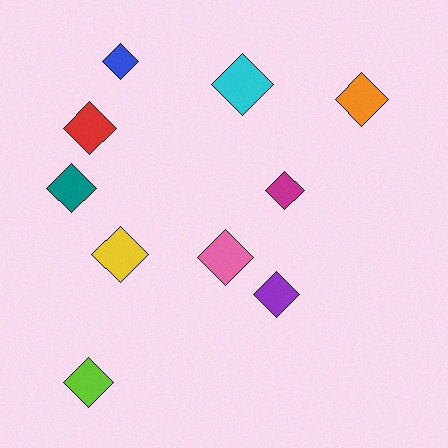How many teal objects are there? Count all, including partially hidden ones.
There is 1 teal object.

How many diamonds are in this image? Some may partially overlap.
There are 10 diamonds.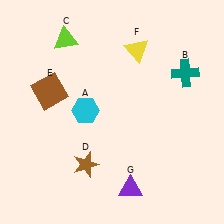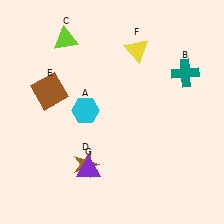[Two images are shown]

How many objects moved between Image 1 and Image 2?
1 object moved between the two images.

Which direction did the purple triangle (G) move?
The purple triangle (G) moved left.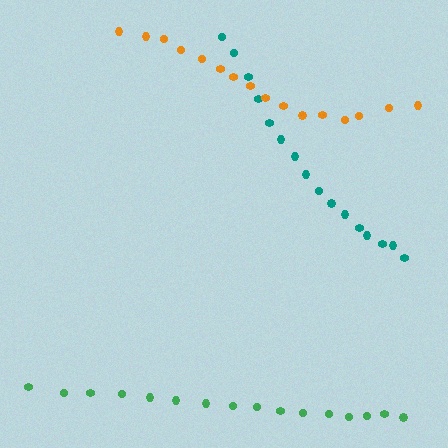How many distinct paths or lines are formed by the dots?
There are 3 distinct paths.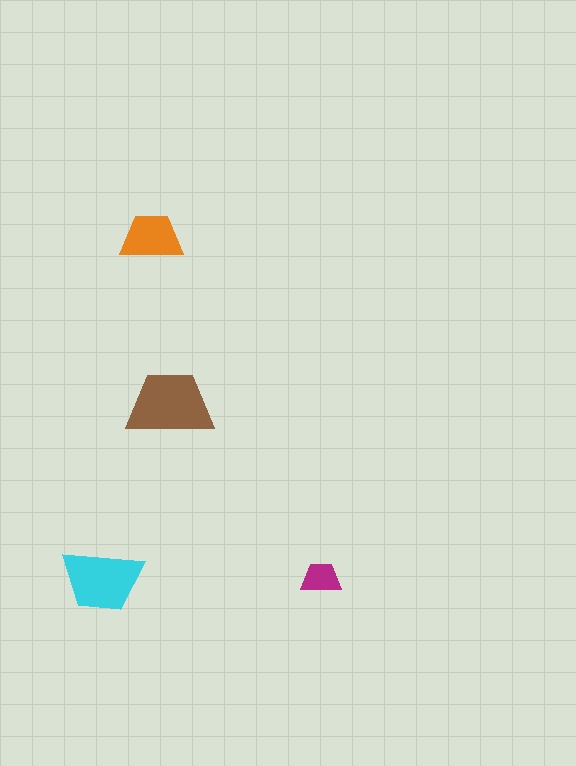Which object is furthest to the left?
The cyan trapezoid is leftmost.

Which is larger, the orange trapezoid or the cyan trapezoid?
The cyan one.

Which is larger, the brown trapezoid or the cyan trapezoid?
The brown one.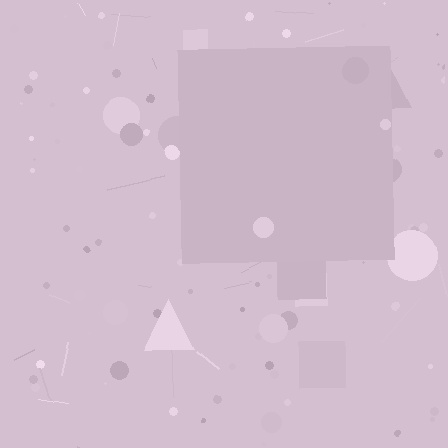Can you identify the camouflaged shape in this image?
The camouflaged shape is a square.